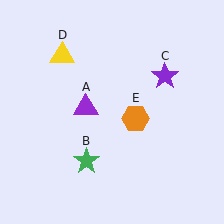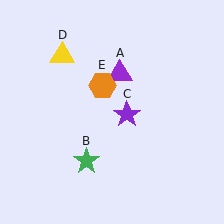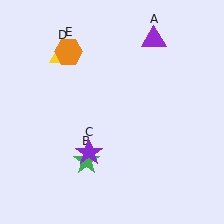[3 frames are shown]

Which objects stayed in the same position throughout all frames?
Green star (object B) and yellow triangle (object D) remained stationary.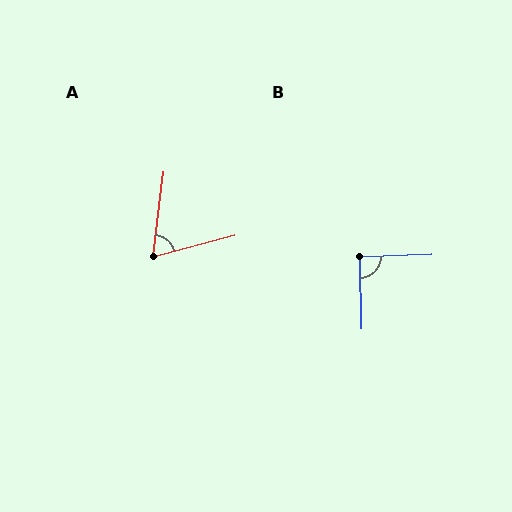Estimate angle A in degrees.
Approximately 68 degrees.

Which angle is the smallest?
A, at approximately 68 degrees.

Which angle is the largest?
B, at approximately 90 degrees.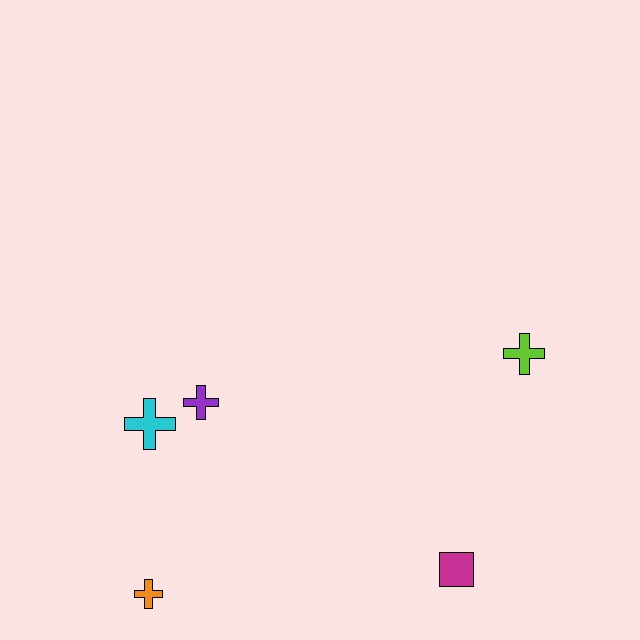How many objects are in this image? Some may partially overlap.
There are 5 objects.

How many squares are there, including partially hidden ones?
There is 1 square.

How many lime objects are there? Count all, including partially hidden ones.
There is 1 lime object.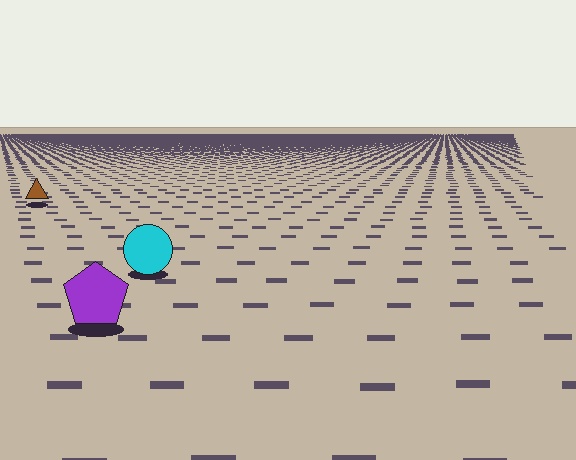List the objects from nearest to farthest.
From nearest to farthest: the purple pentagon, the cyan circle, the brown triangle.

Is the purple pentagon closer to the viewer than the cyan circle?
Yes. The purple pentagon is closer — you can tell from the texture gradient: the ground texture is coarser near it.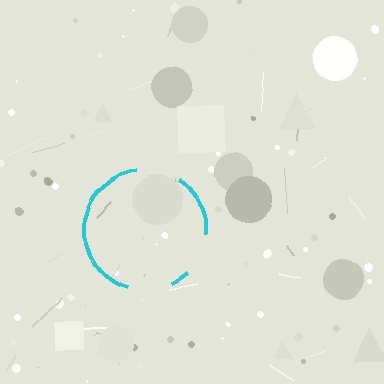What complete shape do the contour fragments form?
The contour fragments form a circle.